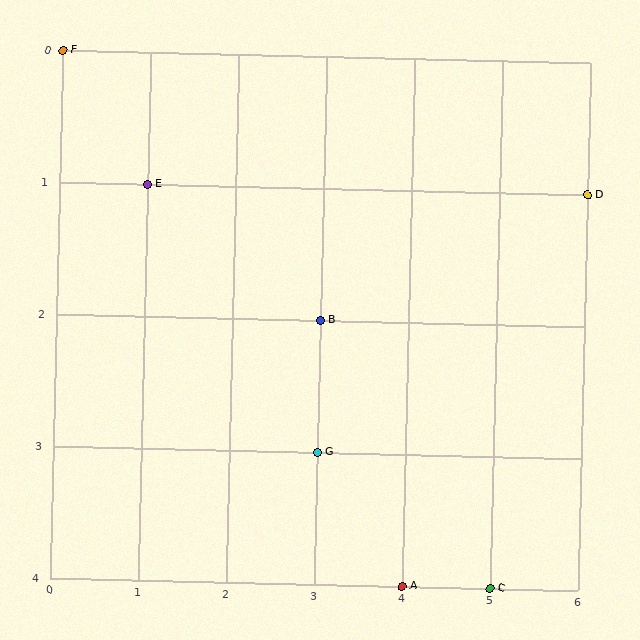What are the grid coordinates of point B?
Point B is at grid coordinates (3, 2).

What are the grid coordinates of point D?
Point D is at grid coordinates (6, 1).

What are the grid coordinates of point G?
Point G is at grid coordinates (3, 3).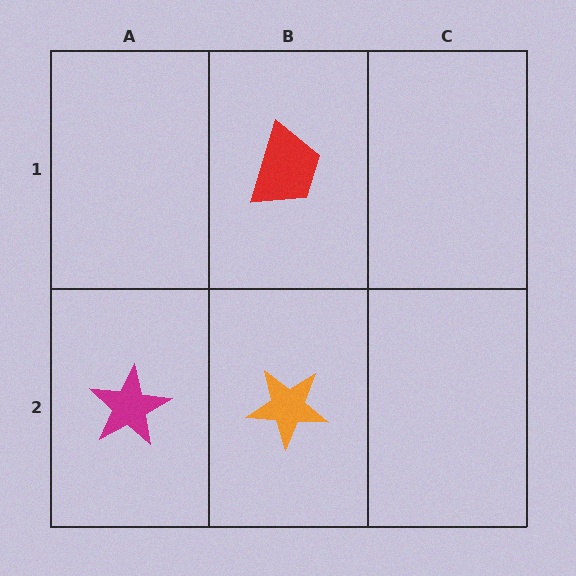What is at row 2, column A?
A magenta star.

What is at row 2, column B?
An orange star.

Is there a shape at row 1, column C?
No, that cell is empty.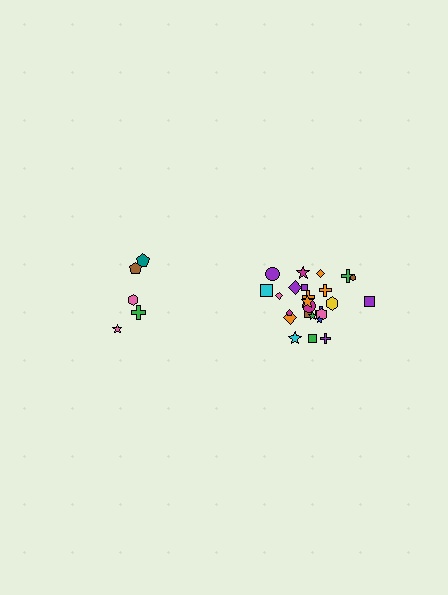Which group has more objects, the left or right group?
The right group.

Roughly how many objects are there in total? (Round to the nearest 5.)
Roughly 30 objects in total.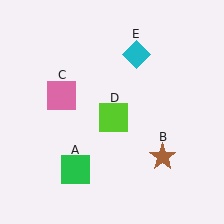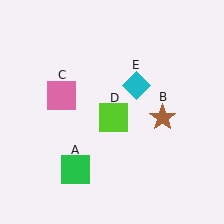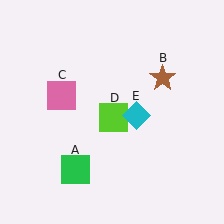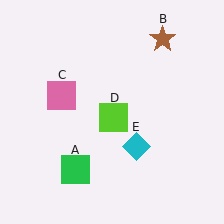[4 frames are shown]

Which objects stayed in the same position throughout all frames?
Green square (object A) and pink square (object C) and lime square (object D) remained stationary.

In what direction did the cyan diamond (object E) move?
The cyan diamond (object E) moved down.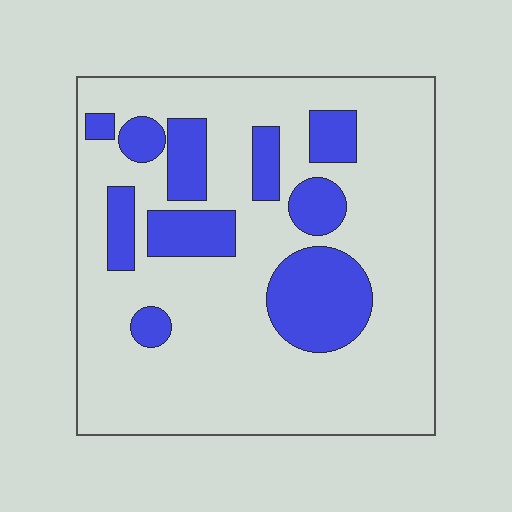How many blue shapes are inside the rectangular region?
10.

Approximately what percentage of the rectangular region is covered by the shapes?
Approximately 25%.